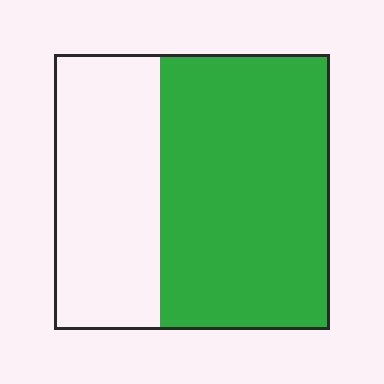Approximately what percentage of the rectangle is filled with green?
Approximately 60%.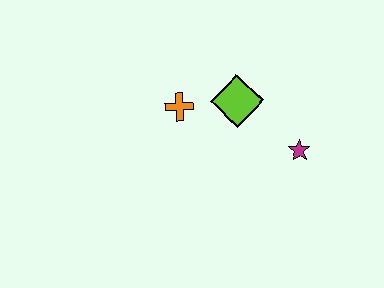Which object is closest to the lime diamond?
The orange cross is closest to the lime diamond.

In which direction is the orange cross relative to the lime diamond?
The orange cross is to the left of the lime diamond.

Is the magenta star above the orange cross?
No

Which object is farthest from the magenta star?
The orange cross is farthest from the magenta star.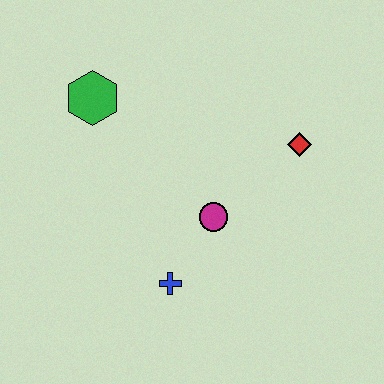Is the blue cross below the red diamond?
Yes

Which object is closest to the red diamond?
The magenta circle is closest to the red diamond.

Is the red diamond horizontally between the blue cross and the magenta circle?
No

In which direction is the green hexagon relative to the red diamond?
The green hexagon is to the left of the red diamond.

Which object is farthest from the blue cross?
The green hexagon is farthest from the blue cross.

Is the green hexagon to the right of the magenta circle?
No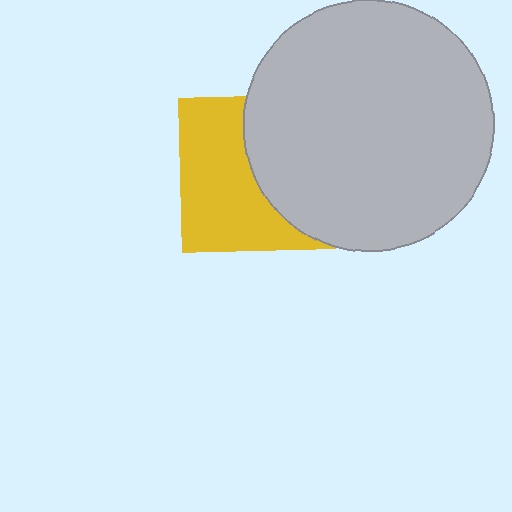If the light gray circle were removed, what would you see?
You would see the complete yellow square.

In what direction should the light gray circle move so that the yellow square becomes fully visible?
The light gray circle should move right. That is the shortest direction to clear the overlap and leave the yellow square fully visible.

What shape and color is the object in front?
The object in front is a light gray circle.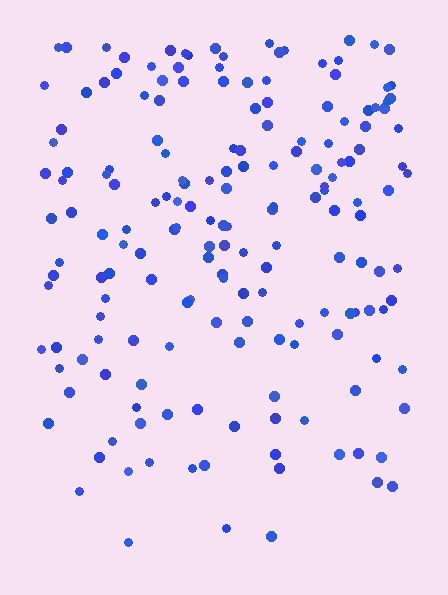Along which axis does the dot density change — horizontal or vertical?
Vertical.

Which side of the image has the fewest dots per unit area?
The bottom.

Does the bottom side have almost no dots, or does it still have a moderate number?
Still a moderate number, just noticeably fewer than the top.